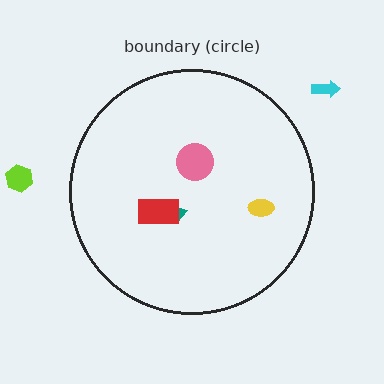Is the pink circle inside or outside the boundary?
Inside.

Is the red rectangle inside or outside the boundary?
Inside.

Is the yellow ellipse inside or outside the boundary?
Inside.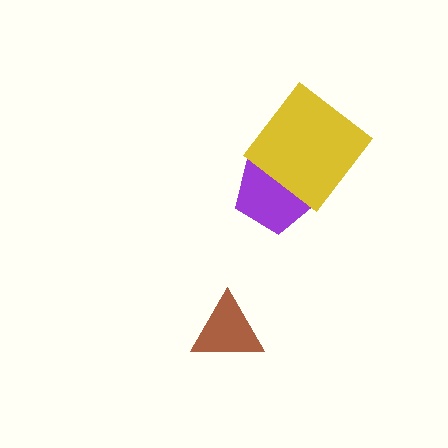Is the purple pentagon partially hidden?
Yes, it is partially covered by another shape.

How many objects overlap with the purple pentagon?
1 object overlaps with the purple pentagon.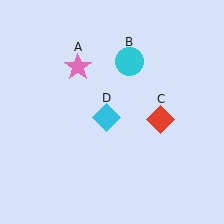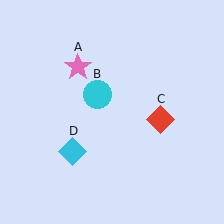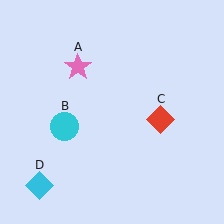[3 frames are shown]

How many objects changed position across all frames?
2 objects changed position: cyan circle (object B), cyan diamond (object D).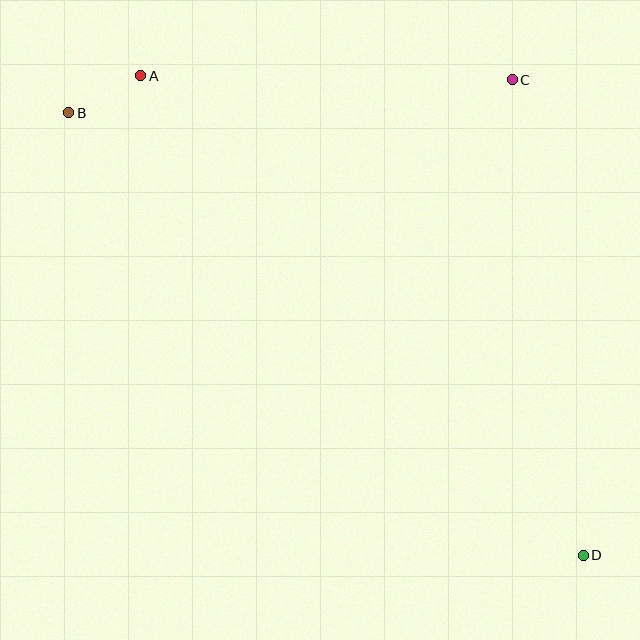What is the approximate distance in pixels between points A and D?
The distance between A and D is approximately 652 pixels.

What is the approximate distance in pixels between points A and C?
The distance between A and C is approximately 372 pixels.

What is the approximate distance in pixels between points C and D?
The distance between C and D is approximately 481 pixels.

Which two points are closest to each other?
Points A and B are closest to each other.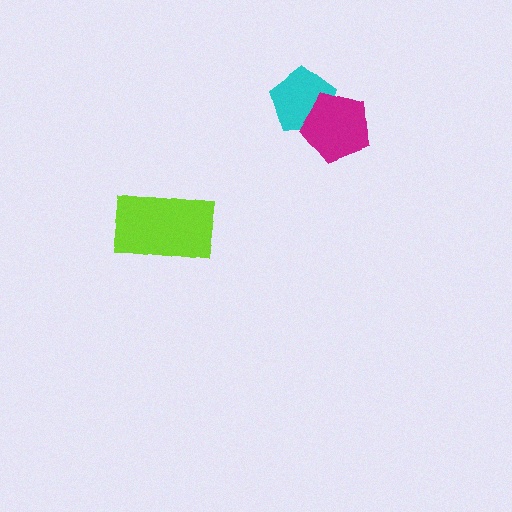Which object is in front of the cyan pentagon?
The magenta pentagon is in front of the cyan pentagon.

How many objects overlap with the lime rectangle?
0 objects overlap with the lime rectangle.